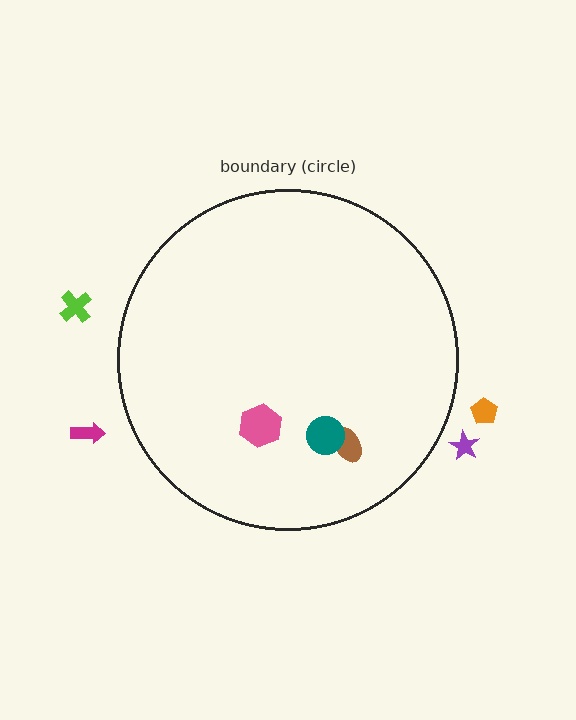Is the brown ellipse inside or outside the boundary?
Inside.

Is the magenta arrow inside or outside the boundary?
Outside.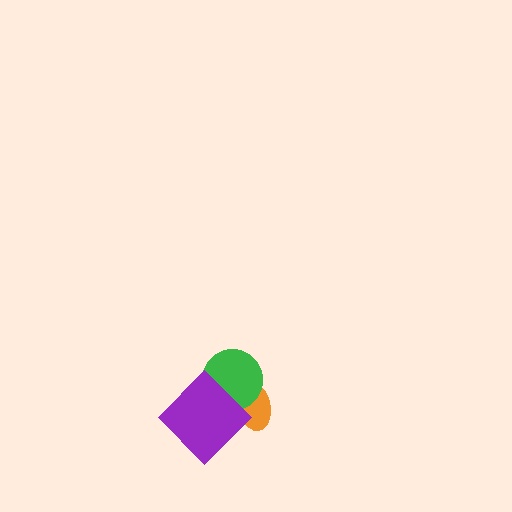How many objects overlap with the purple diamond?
2 objects overlap with the purple diamond.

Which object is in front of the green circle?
The purple diamond is in front of the green circle.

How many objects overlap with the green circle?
2 objects overlap with the green circle.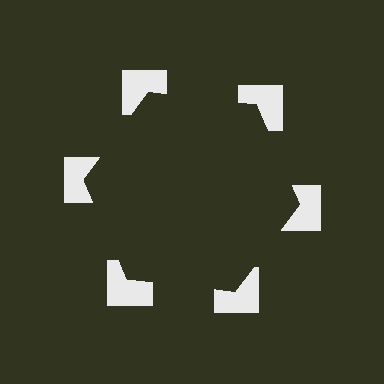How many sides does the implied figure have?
6 sides.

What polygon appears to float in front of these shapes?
An illusory hexagon — its edges are inferred from the aligned wedge cuts in the notched squares, not physically drawn.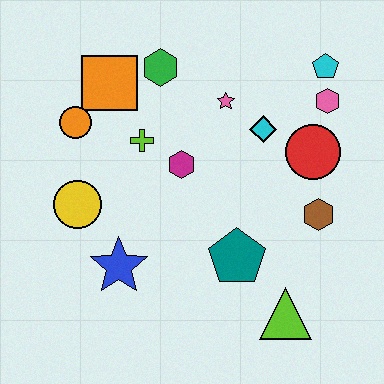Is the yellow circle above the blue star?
Yes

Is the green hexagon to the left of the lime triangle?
Yes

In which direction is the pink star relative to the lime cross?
The pink star is to the right of the lime cross.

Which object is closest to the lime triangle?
The teal pentagon is closest to the lime triangle.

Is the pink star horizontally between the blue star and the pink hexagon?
Yes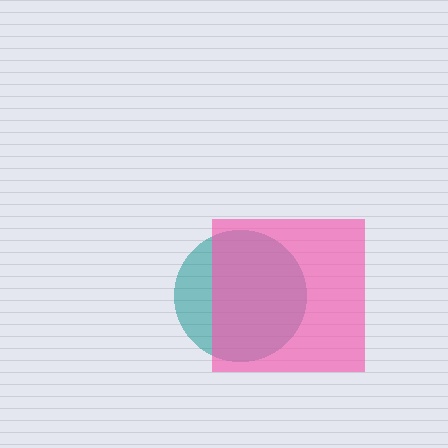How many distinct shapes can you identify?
There are 2 distinct shapes: a teal circle, a pink square.